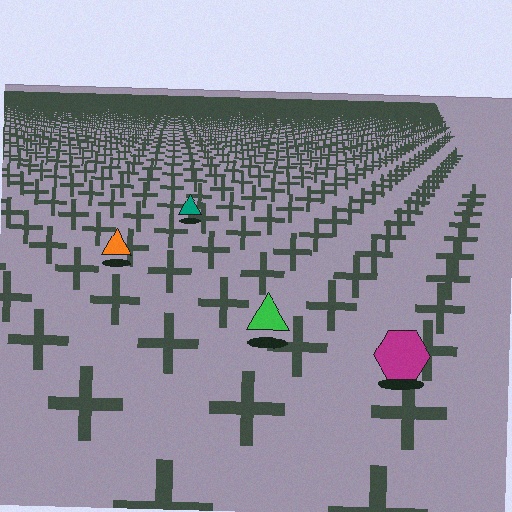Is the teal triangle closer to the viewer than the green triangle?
No. The green triangle is closer — you can tell from the texture gradient: the ground texture is coarser near it.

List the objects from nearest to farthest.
From nearest to farthest: the magenta hexagon, the green triangle, the orange triangle, the teal triangle.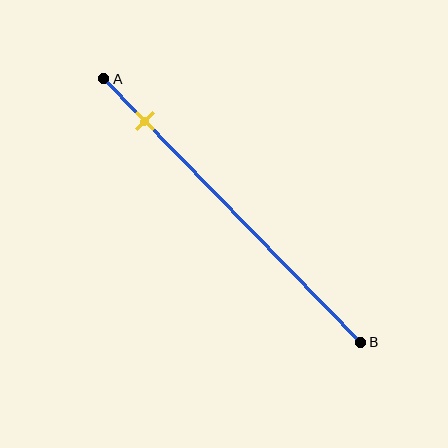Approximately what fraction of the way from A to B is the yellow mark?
The yellow mark is approximately 15% of the way from A to B.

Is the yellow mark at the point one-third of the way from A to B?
No, the mark is at about 15% from A, not at the 33% one-third point.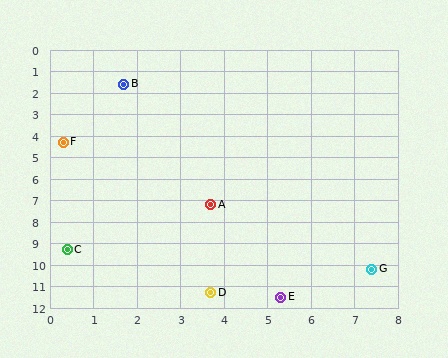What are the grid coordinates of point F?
Point F is at approximately (0.3, 4.3).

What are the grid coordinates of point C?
Point C is at approximately (0.4, 9.3).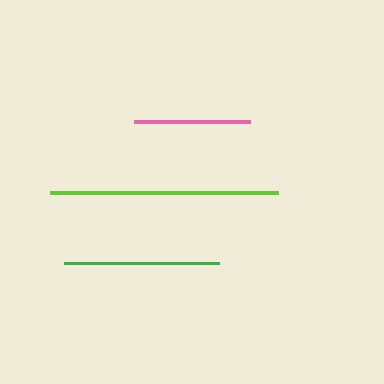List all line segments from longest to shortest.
From longest to shortest: lime, green, pink.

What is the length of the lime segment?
The lime segment is approximately 228 pixels long.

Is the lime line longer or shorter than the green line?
The lime line is longer than the green line.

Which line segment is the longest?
The lime line is the longest at approximately 228 pixels.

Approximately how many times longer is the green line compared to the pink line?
The green line is approximately 1.3 times the length of the pink line.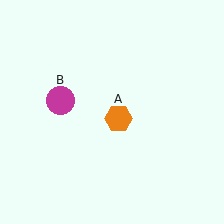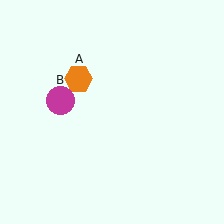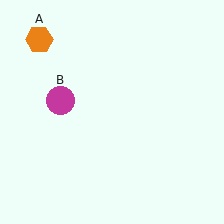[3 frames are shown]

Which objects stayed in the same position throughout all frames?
Magenta circle (object B) remained stationary.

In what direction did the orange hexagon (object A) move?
The orange hexagon (object A) moved up and to the left.